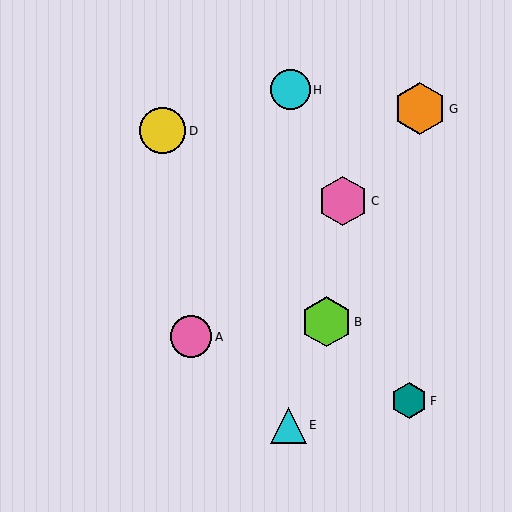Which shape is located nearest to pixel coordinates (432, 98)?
The orange hexagon (labeled G) at (420, 109) is nearest to that location.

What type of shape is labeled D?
Shape D is a yellow circle.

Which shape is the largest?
The orange hexagon (labeled G) is the largest.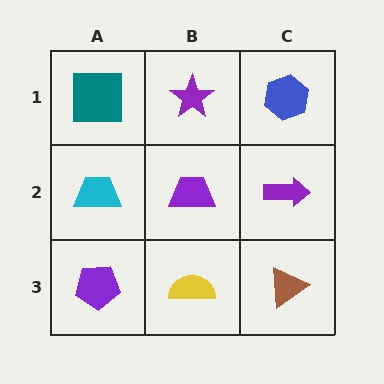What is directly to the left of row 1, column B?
A teal square.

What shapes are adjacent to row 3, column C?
A purple arrow (row 2, column C), a yellow semicircle (row 3, column B).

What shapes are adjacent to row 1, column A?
A cyan trapezoid (row 2, column A), a purple star (row 1, column B).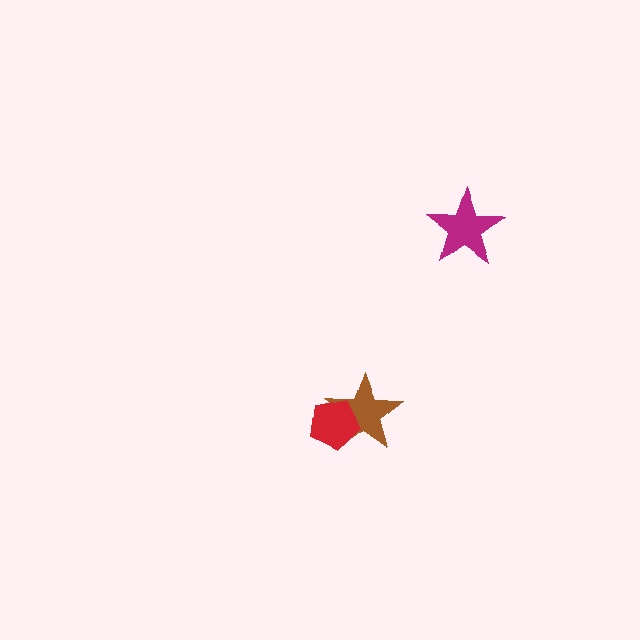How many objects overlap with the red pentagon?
1 object overlaps with the red pentagon.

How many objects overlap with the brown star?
1 object overlaps with the brown star.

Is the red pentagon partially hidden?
No, no other shape covers it.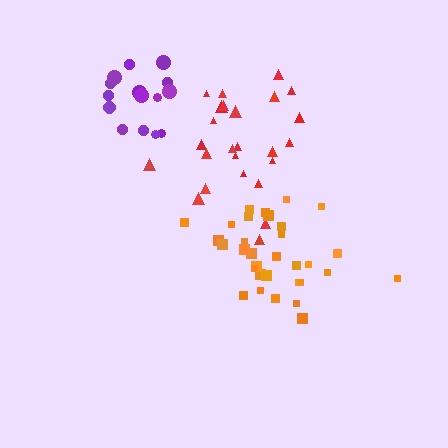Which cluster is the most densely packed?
Orange.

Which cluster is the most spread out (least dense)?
Red.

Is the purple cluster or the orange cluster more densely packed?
Orange.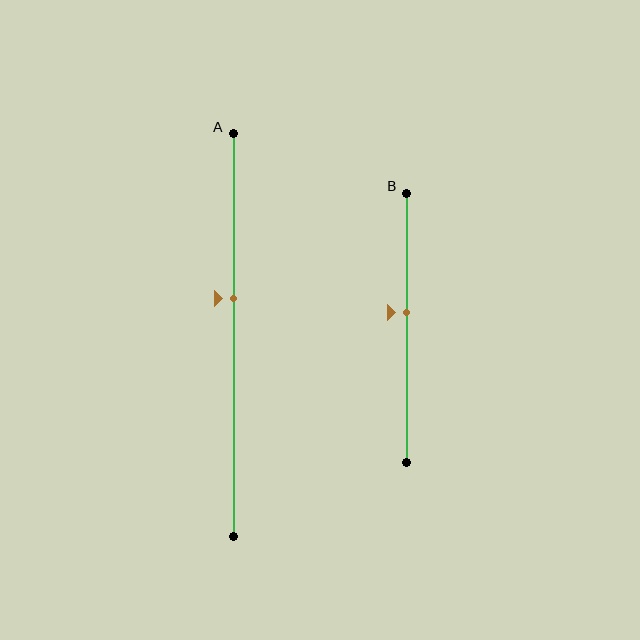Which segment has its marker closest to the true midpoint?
Segment B has its marker closest to the true midpoint.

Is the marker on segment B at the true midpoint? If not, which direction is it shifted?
No, the marker on segment B is shifted upward by about 6% of the segment length.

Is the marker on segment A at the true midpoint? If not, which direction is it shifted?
No, the marker on segment A is shifted upward by about 9% of the segment length.